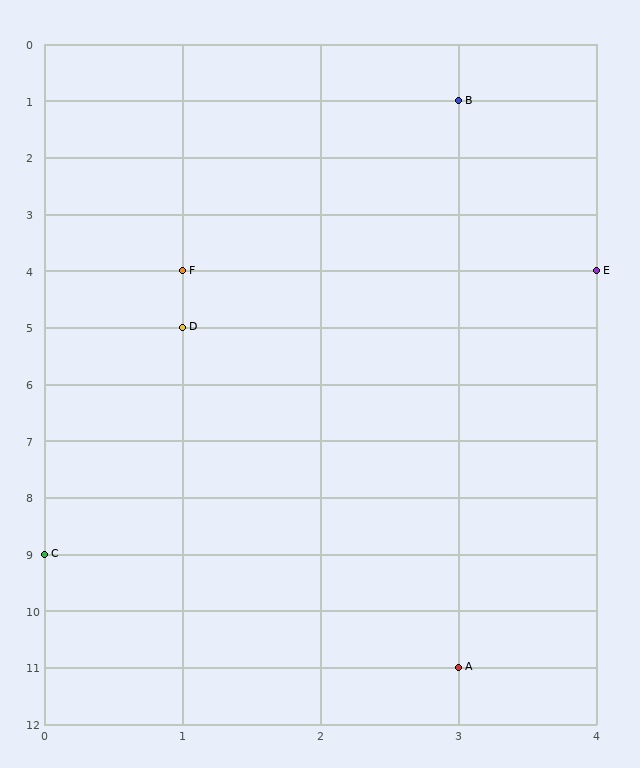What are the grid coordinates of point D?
Point D is at grid coordinates (1, 5).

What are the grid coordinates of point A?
Point A is at grid coordinates (3, 11).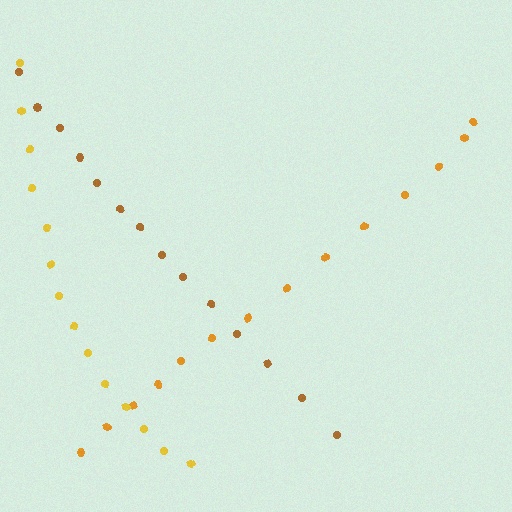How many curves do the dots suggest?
There are 3 distinct paths.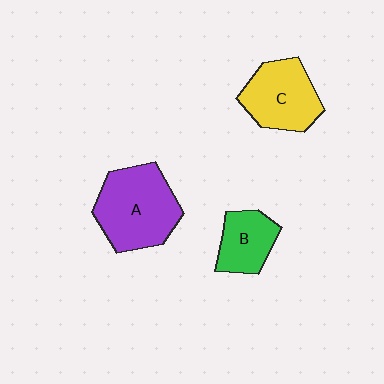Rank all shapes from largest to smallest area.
From largest to smallest: A (purple), C (yellow), B (green).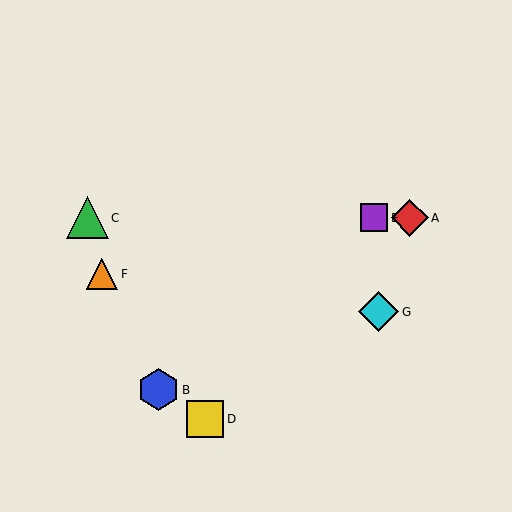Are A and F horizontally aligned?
No, A is at y≈218 and F is at y≈274.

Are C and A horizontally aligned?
Yes, both are at y≈218.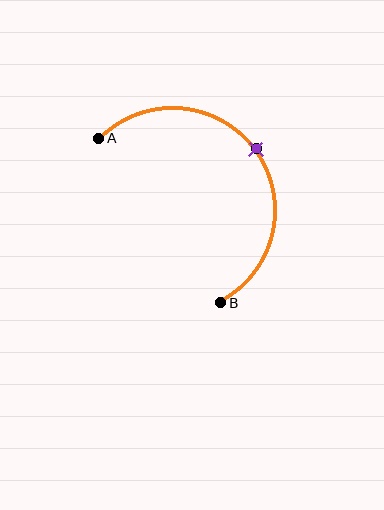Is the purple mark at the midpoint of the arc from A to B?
Yes. The purple mark lies on the arc at equal arc-length from both A and B — it is the arc midpoint.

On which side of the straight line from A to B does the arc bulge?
The arc bulges above and to the right of the straight line connecting A and B.